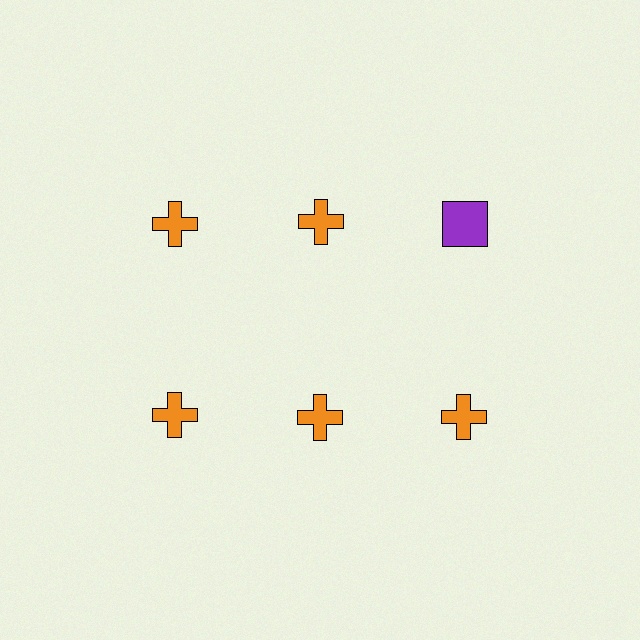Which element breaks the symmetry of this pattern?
The purple square in the top row, center column breaks the symmetry. All other shapes are orange crosses.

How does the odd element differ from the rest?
It differs in both color (purple instead of orange) and shape (square instead of cross).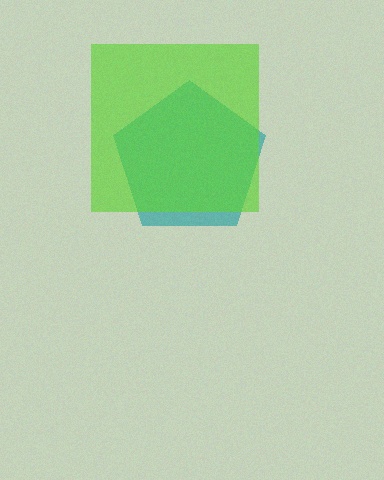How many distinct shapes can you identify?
There are 2 distinct shapes: a teal pentagon, a lime square.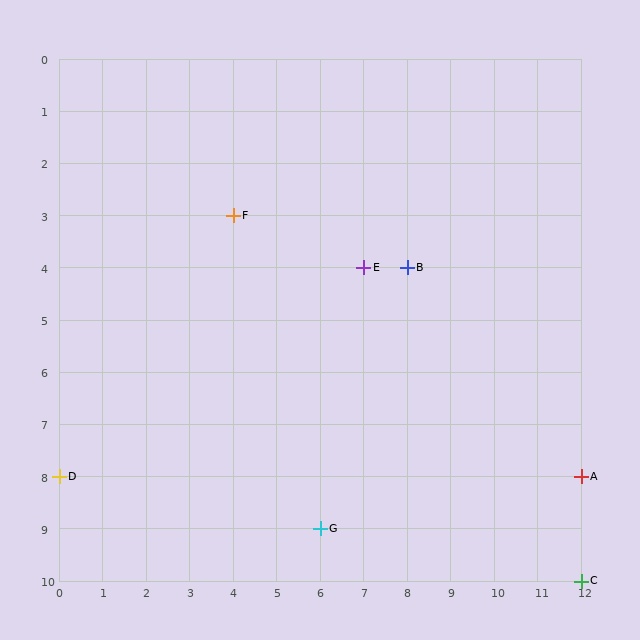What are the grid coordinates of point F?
Point F is at grid coordinates (4, 3).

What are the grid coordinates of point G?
Point G is at grid coordinates (6, 9).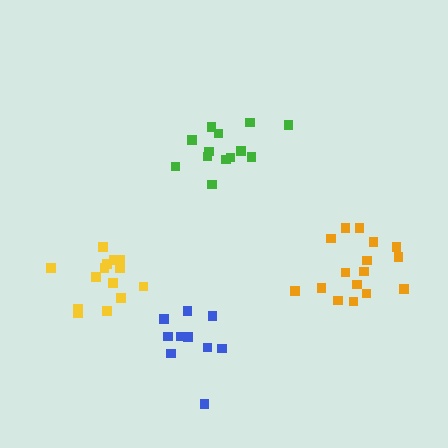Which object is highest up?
The green cluster is topmost.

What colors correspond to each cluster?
The clusters are colored: orange, yellow, green, blue.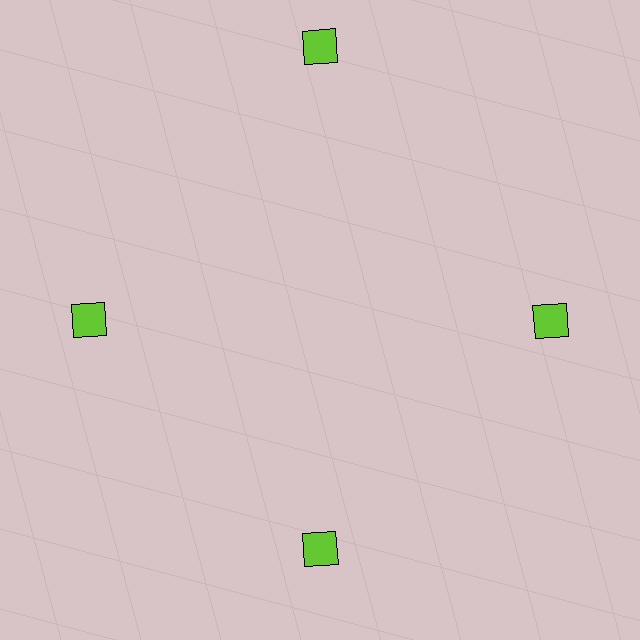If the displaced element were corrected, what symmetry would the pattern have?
It would have 4-fold rotational symmetry — the pattern would map onto itself every 90 degrees.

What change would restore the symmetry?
The symmetry would be restored by moving it inward, back onto the ring so that all 4 squares sit at equal angles and equal distance from the center.